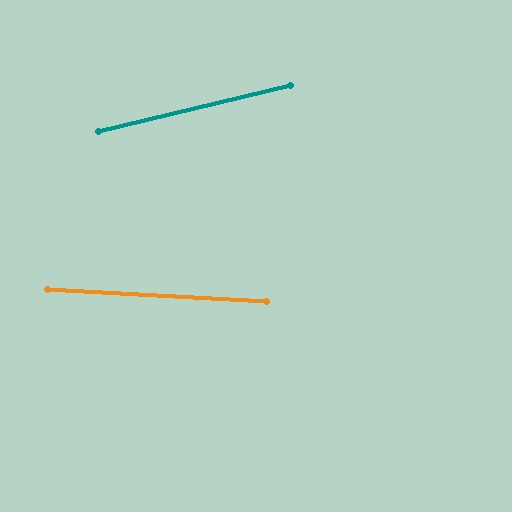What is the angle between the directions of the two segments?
Approximately 17 degrees.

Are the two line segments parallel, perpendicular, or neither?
Neither parallel nor perpendicular — they differ by about 17°.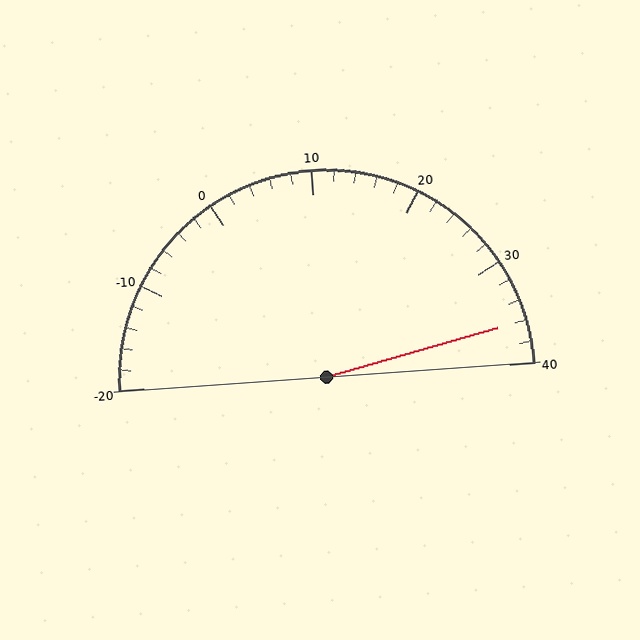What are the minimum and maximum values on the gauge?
The gauge ranges from -20 to 40.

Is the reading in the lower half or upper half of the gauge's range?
The reading is in the upper half of the range (-20 to 40).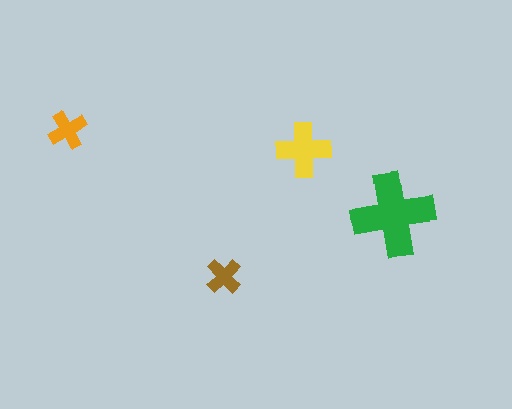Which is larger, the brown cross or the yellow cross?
The yellow one.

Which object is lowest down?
The brown cross is bottommost.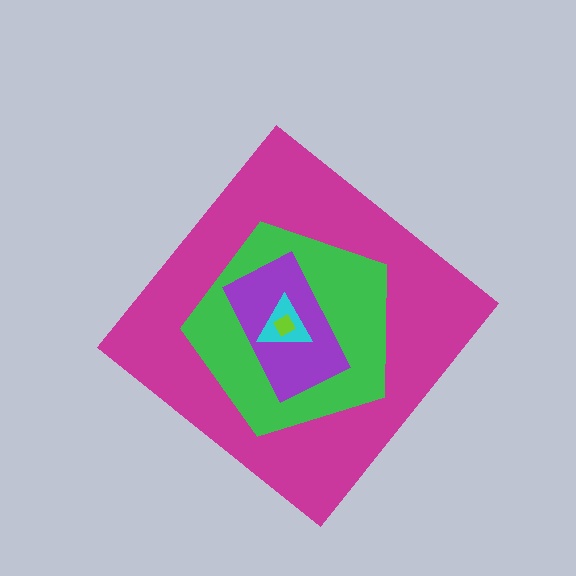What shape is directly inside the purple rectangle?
The cyan triangle.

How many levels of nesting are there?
5.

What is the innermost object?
The lime square.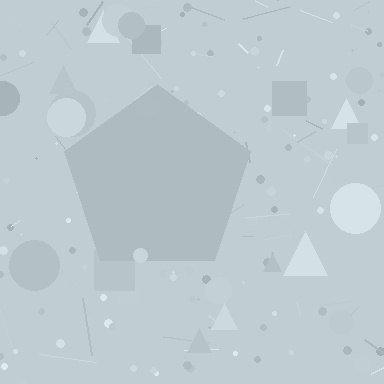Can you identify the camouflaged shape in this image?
The camouflaged shape is a pentagon.